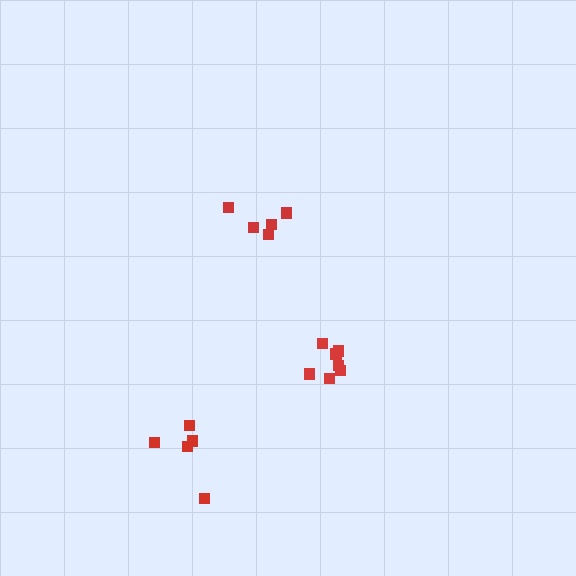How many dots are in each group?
Group 1: 7 dots, Group 2: 5 dots, Group 3: 5 dots (17 total).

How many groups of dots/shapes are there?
There are 3 groups.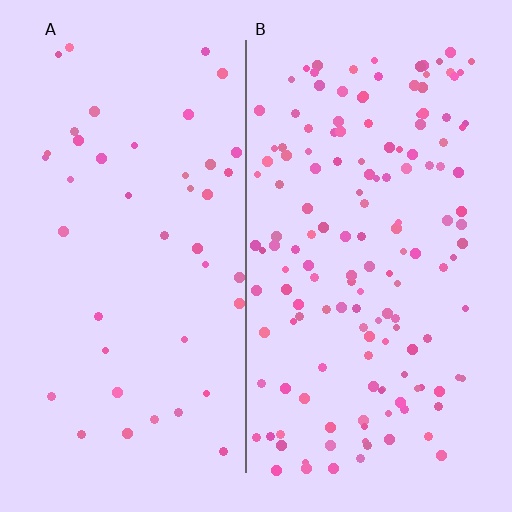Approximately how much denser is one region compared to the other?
Approximately 3.5× — region B over region A.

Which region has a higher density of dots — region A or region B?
B (the right).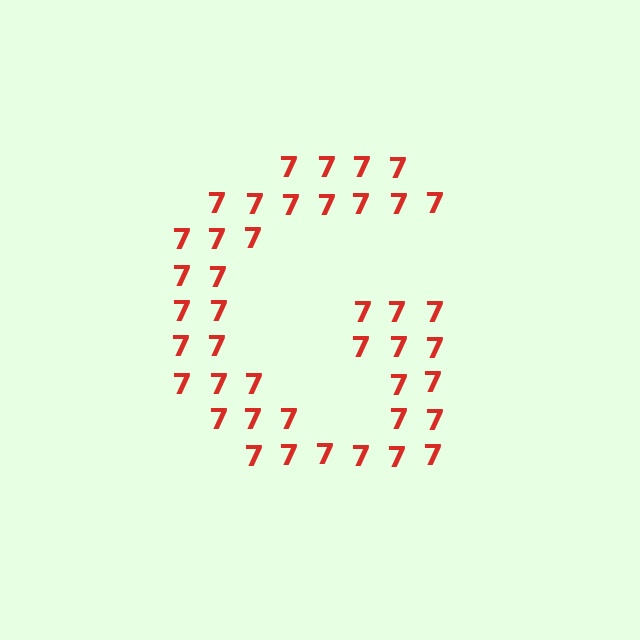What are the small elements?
The small elements are digit 7's.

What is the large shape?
The large shape is the letter G.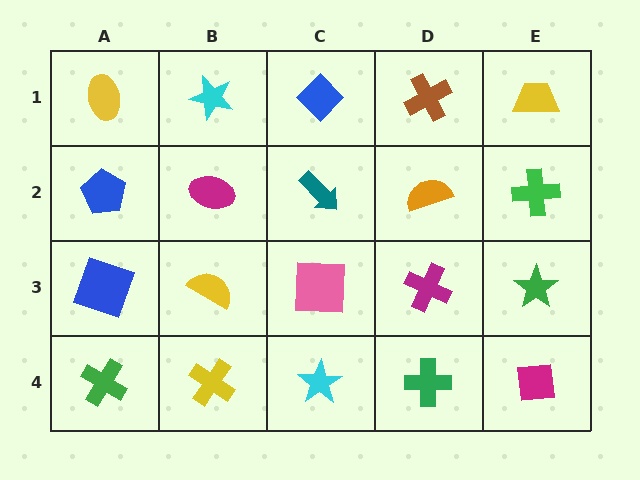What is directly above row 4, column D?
A magenta cross.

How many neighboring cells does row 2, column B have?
4.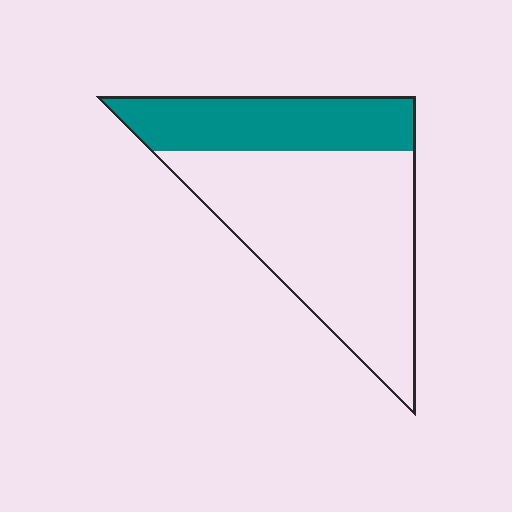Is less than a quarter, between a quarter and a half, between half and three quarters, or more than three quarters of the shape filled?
Between a quarter and a half.